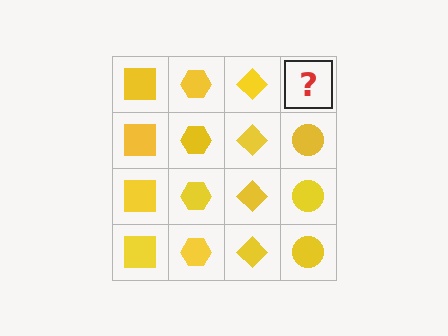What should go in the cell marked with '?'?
The missing cell should contain a yellow circle.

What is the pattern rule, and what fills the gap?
The rule is that each column has a consistent shape. The gap should be filled with a yellow circle.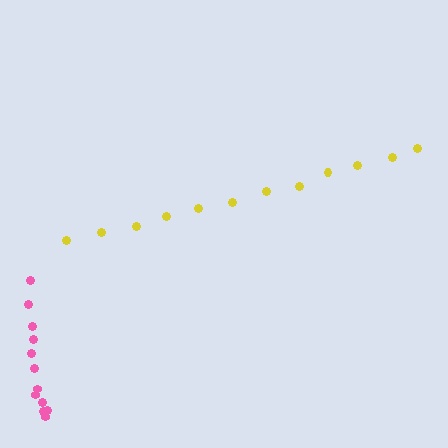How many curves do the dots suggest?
There are 2 distinct paths.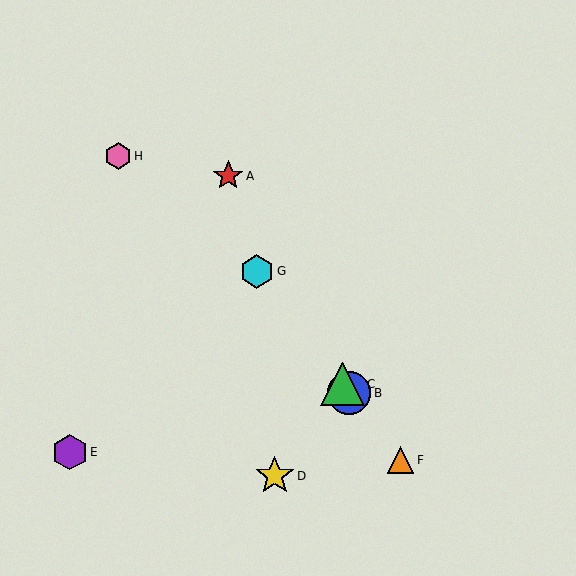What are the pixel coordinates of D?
Object D is at (275, 476).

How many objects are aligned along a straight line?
4 objects (B, C, F, G) are aligned along a straight line.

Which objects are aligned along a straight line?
Objects B, C, F, G are aligned along a straight line.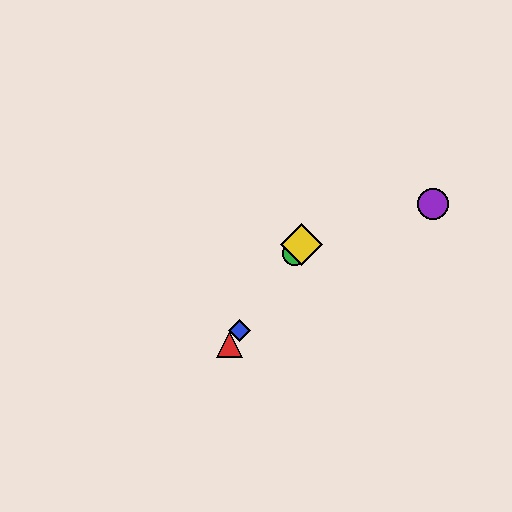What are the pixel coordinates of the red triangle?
The red triangle is at (229, 344).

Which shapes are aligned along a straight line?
The red triangle, the blue diamond, the green circle, the yellow diamond are aligned along a straight line.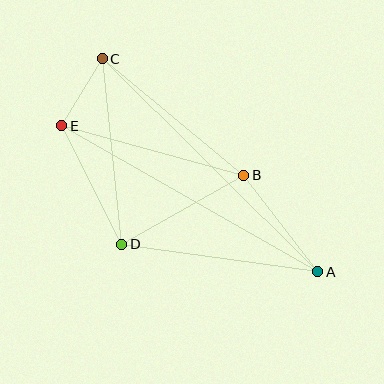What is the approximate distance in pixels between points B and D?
The distance between B and D is approximately 140 pixels.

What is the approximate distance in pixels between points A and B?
The distance between A and B is approximately 122 pixels.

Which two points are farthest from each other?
Points A and C are farthest from each other.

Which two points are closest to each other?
Points C and E are closest to each other.